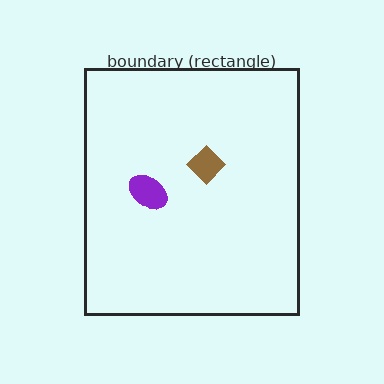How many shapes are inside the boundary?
2 inside, 0 outside.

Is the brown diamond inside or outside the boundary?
Inside.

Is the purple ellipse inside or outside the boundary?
Inside.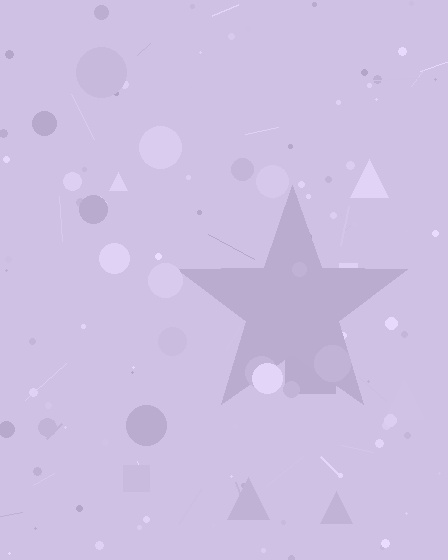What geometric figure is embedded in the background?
A star is embedded in the background.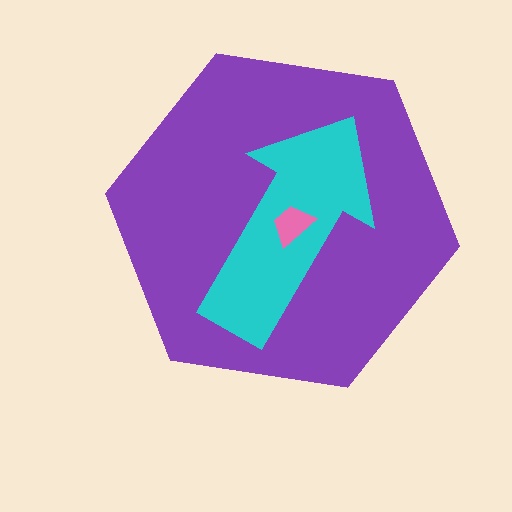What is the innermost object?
The pink trapezoid.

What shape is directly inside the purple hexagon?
The cyan arrow.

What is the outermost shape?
The purple hexagon.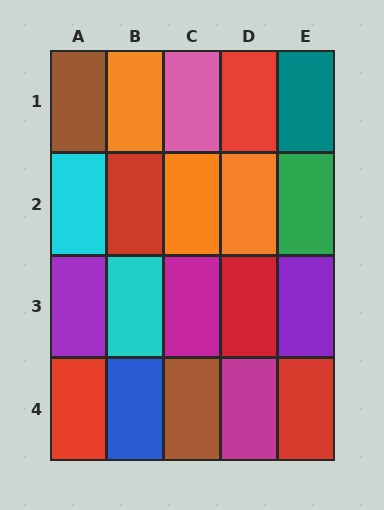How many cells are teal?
1 cell is teal.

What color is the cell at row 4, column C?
Brown.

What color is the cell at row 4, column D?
Magenta.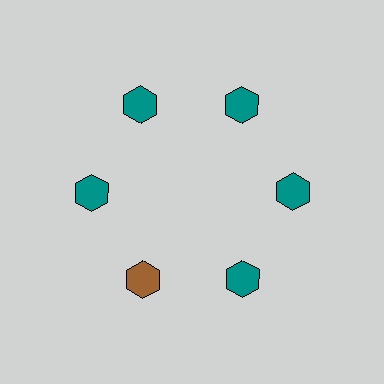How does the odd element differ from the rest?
It has a different color: brown instead of teal.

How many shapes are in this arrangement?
There are 6 shapes arranged in a ring pattern.